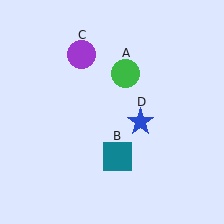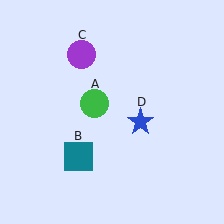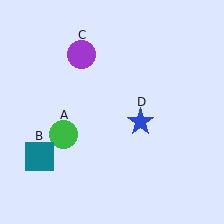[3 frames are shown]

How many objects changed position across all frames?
2 objects changed position: green circle (object A), teal square (object B).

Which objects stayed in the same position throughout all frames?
Purple circle (object C) and blue star (object D) remained stationary.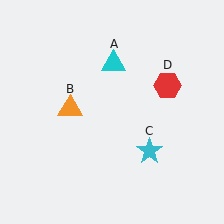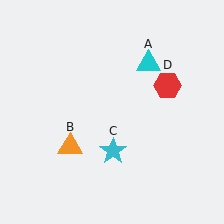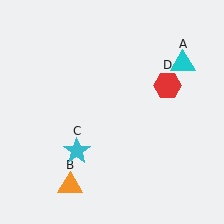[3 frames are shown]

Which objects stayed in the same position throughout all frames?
Red hexagon (object D) remained stationary.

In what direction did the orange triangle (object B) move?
The orange triangle (object B) moved down.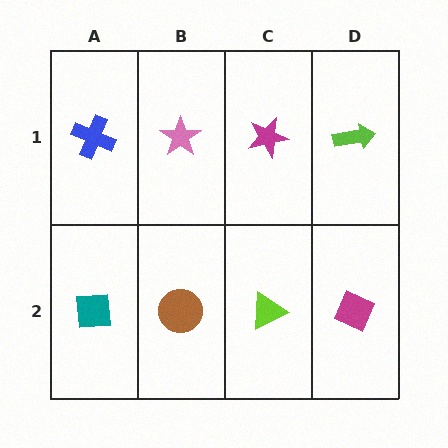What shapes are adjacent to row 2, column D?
A lime arrow (row 1, column D), a lime triangle (row 2, column C).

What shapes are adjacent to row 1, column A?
A teal square (row 2, column A), a pink star (row 1, column B).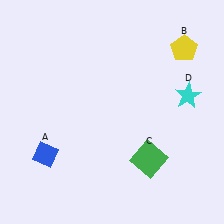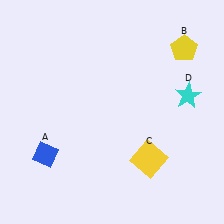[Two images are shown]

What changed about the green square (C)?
In Image 1, C is green. In Image 2, it changed to yellow.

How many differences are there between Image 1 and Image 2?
There is 1 difference between the two images.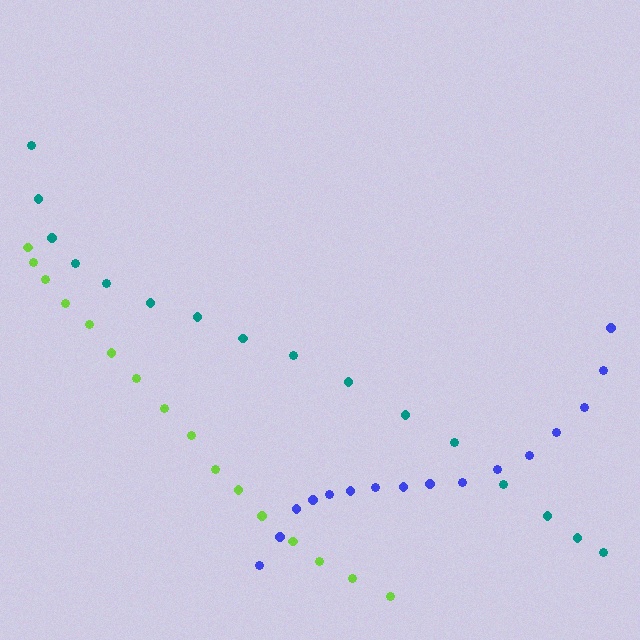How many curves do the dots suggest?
There are 3 distinct paths.